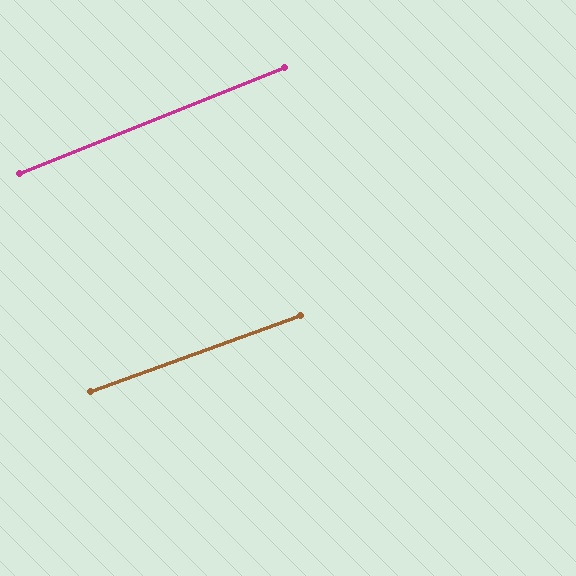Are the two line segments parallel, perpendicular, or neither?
Parallel — their directions differ by only 1.9°.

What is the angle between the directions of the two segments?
Approximately 2 degrees.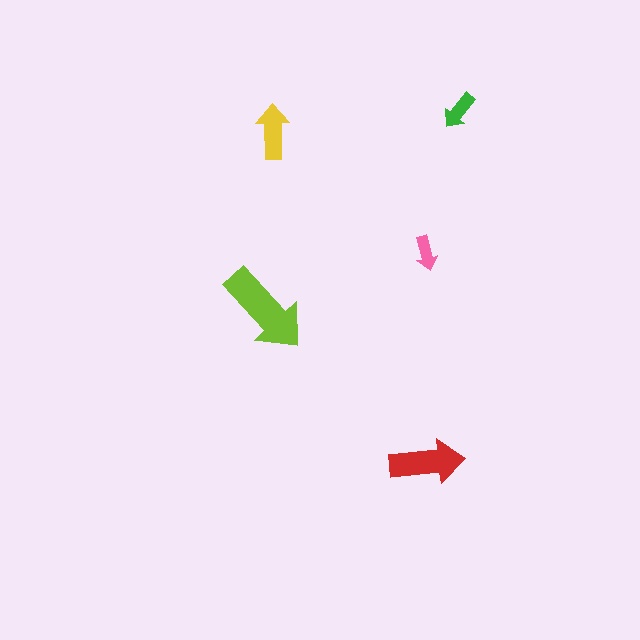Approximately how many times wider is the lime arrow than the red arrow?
About 1.5 times wider.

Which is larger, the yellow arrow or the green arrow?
The yellow one.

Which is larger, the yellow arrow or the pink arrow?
The yellow one.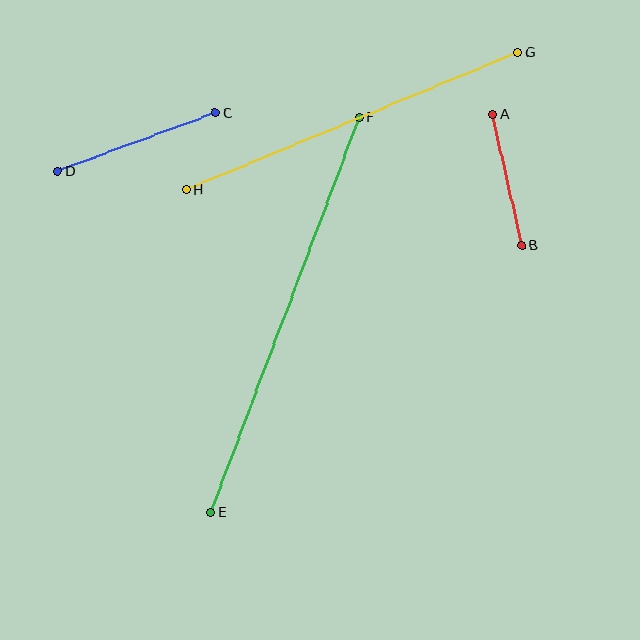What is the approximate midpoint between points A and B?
The midpoint is at approximately (507, 180) pixels.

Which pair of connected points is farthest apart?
Points E and F are farthest apart.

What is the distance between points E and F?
The distance is approximately 422 pixels.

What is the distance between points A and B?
The distance is approximately 134 pixels.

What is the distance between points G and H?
The distance is approximately 359 pixels.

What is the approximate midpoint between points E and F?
The midpoint is at approximately (285, 315) pixels.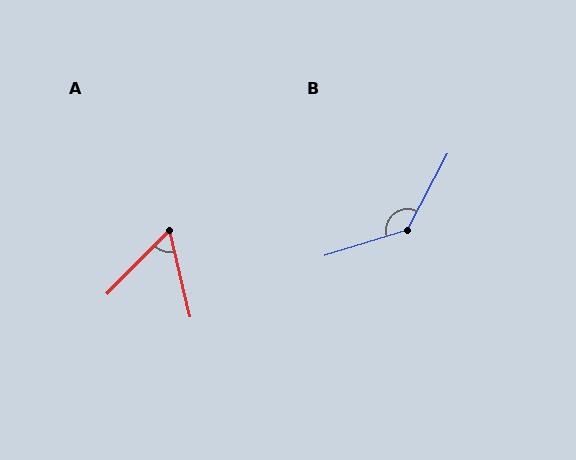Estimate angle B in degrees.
Approximately 135 degrees.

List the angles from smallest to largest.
A (58°), B (135°).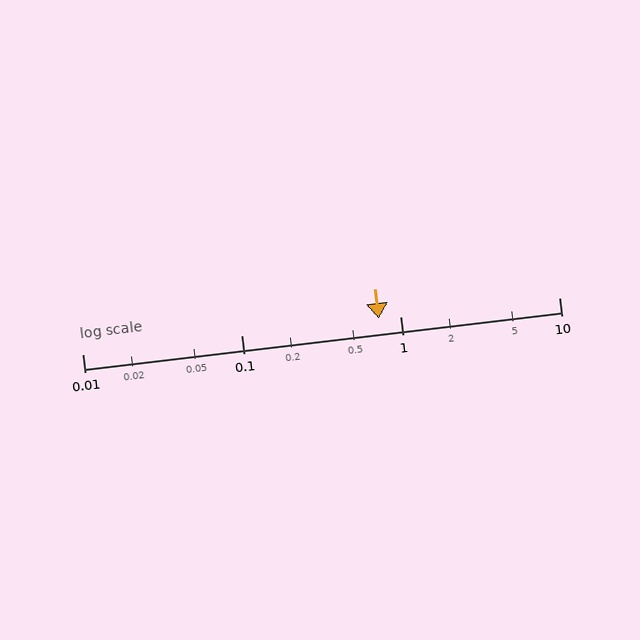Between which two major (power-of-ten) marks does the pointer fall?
The pointer is between 0.1 and 1.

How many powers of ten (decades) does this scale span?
The scale spans 3 decades, from 0.01 to 10.